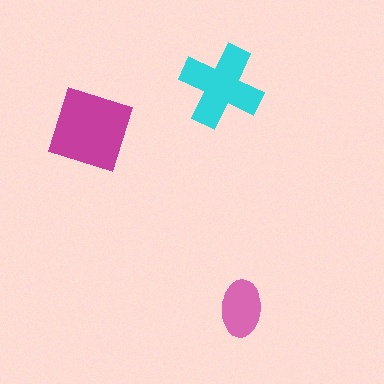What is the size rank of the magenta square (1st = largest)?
1st.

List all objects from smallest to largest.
The pink ellipse, the cyan cross, the magenta square.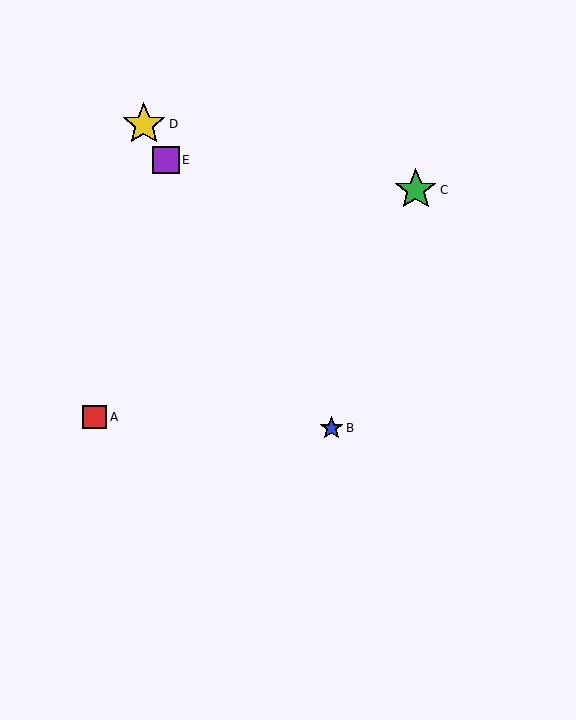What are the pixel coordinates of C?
Object C is at (416, 190).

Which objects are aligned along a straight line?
Objects B, D, E are aligned along a straight line.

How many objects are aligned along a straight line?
3 objects (B, D, E) are aligned along a straight line.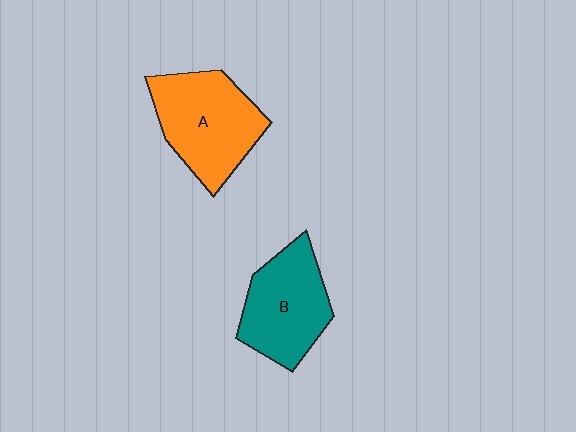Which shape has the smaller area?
Shape B (teal).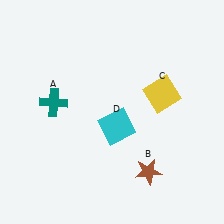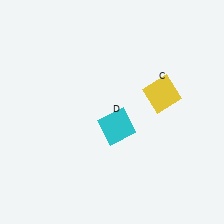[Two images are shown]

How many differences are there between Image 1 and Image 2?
There are 2 differences between the two images.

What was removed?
The brown star (B), the teal cross (A) were removed in Image 2.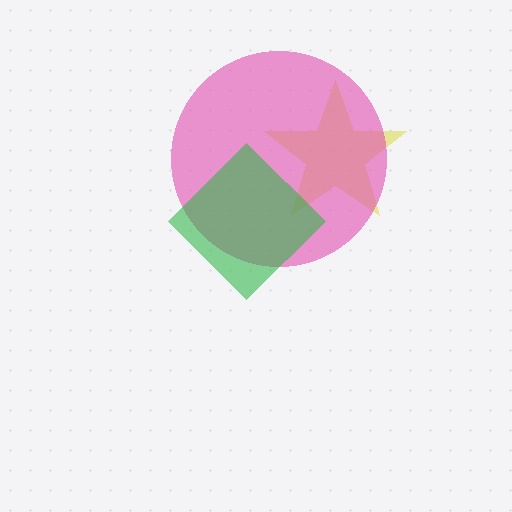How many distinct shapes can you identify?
There are 3 distinct shapes: a yellow star, a pink circle, a green diamond.